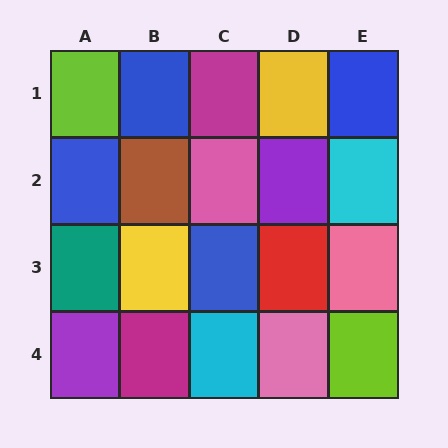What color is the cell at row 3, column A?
Teal.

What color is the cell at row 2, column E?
Cyan.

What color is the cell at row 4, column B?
Magenta.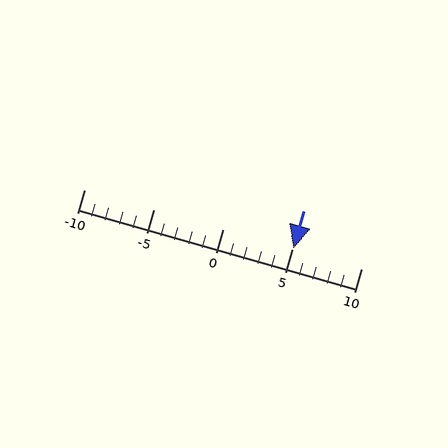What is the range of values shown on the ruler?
The ruler shows values from -10 to 10.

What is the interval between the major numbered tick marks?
The major tick marks are spaced 5 units apart.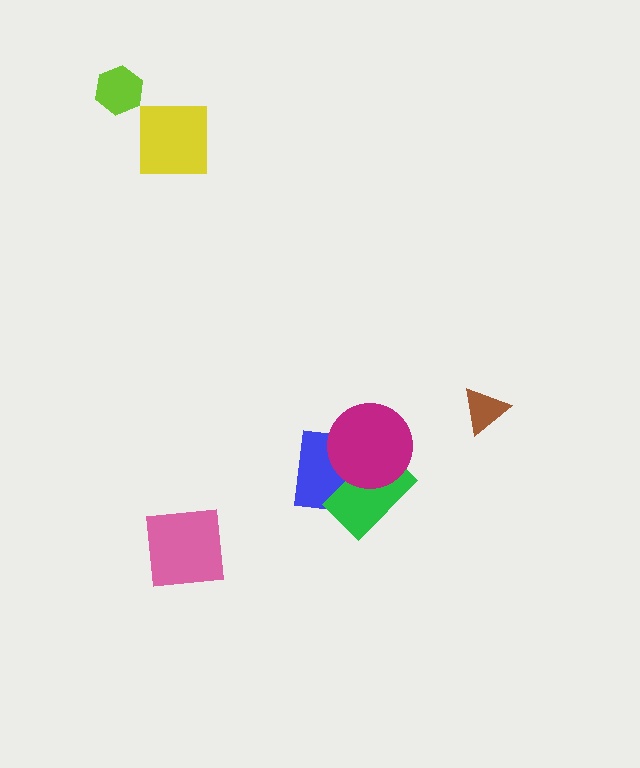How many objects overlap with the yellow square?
0 objects overlap with the yellow square.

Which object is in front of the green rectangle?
The magenta circle is in front of the green rectangle.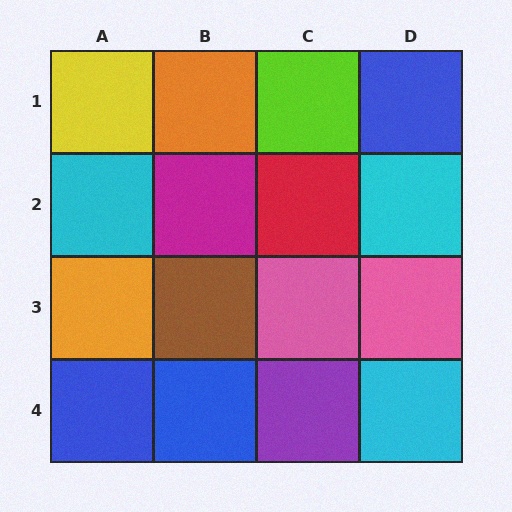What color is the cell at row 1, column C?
Lime.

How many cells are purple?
1 cell is purple.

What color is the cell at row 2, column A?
Cyan.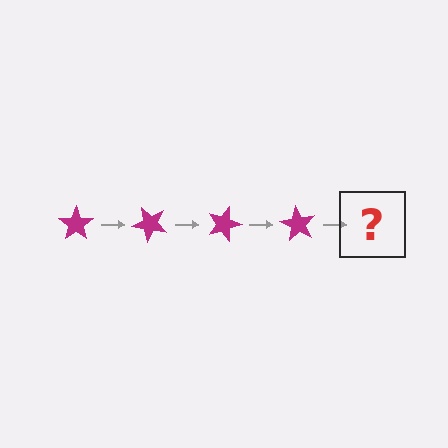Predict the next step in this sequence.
The next step is a magenta star rotated 180 degrees.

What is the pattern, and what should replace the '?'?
The pattern is that the star rotates 45 degrees each step. The '?' should be a magenta star rotated 180 degrees.